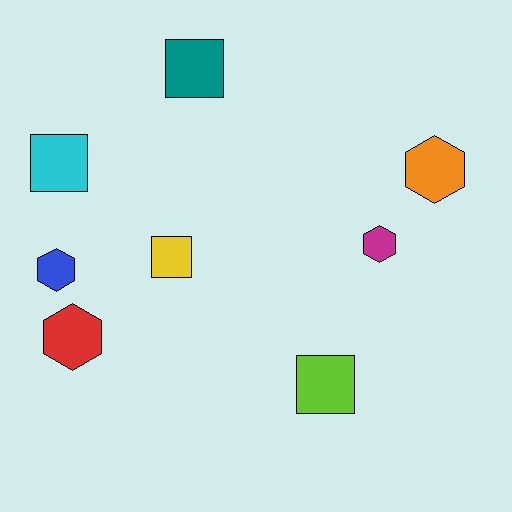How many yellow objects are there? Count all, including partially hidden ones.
There is 1 yellow object.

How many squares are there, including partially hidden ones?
There are 4 squares.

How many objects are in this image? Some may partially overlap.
There are 8 objects.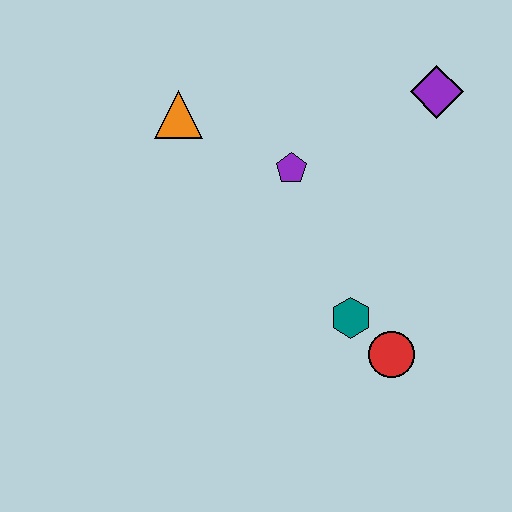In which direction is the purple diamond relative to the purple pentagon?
The purple diamond is to the right of the purple pentagon.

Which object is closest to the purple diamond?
The purple pentagon is closest to the purple diamond.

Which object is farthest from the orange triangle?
The red circle is farthest from the orange triangle.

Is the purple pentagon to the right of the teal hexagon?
No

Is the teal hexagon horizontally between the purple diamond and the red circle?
No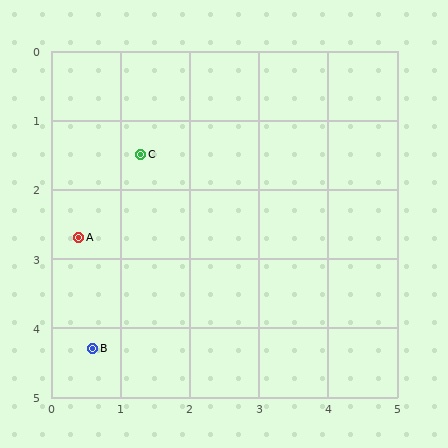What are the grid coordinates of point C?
Point C is at approximately (1.3, 1.5).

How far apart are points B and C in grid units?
Points B and C are about 2.9 grid units apart.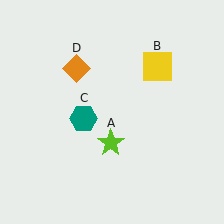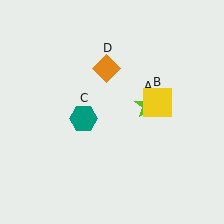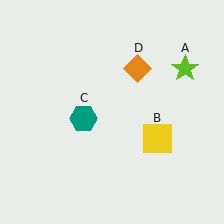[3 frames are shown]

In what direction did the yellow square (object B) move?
The yellow square (object B) moved down.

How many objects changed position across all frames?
3 objects changed position: lime star (object A), yellow square (object B), orange diamond (object D).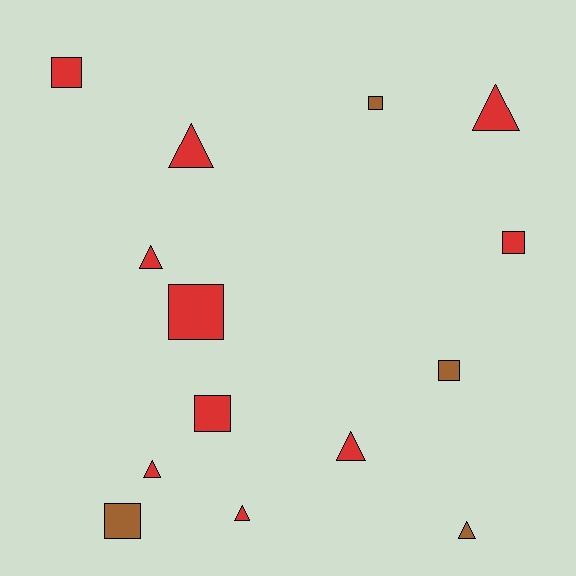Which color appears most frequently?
Red, with 10 objects.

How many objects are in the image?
There are 14 objects.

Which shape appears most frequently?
Square, with 7 objects.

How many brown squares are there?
There are 3 brown squares.